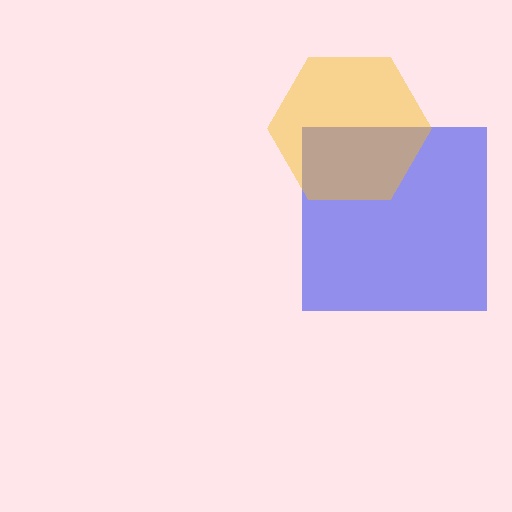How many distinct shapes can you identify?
There are 2 distinct shapes: a blue square, a yellow hexagon.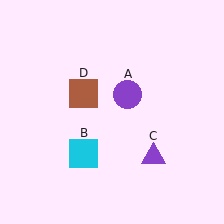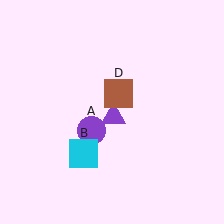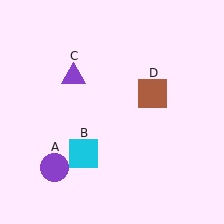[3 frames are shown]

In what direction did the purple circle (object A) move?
The purple circle (object A) moved down and to the left.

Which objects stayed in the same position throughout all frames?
Cyan square (object B) remained stationary.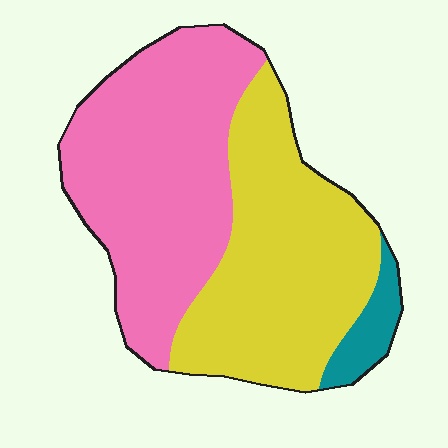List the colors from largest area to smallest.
From largest to smallest: pink, yellow, teal.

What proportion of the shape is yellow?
Yellow covers roughly 45% of the shape.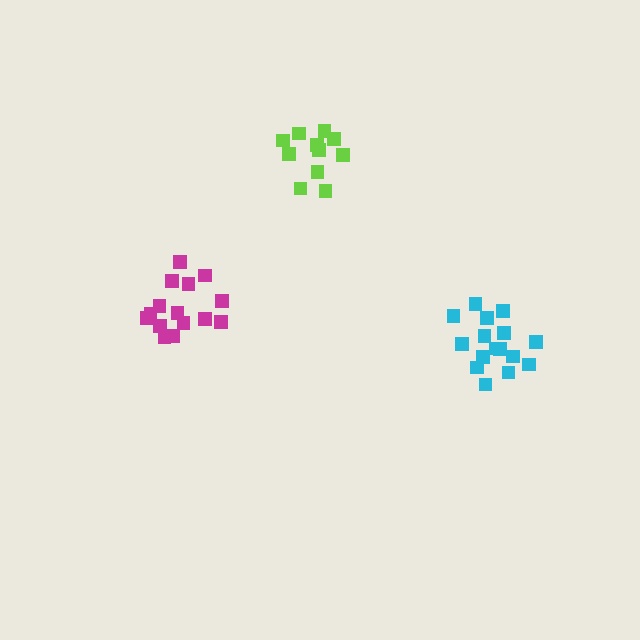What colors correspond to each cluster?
The clusters are colored: lime, magenta, cyan.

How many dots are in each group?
Group 1: 11 dots, Group 2: 15 dots, Group 3: 16 dots (42 total).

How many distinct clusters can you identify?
There are 3 distinct clusters.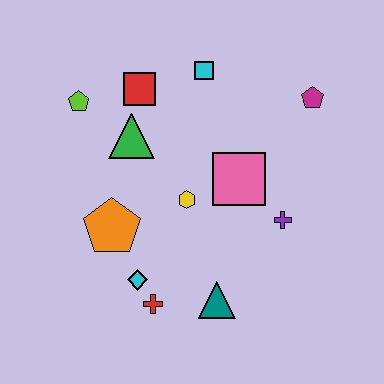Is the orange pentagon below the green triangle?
Yes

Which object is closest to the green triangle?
The red square is closest to the green triangle.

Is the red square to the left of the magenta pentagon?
Yes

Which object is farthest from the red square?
The teal triangle is farthest from the red square.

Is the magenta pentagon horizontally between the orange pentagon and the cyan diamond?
No